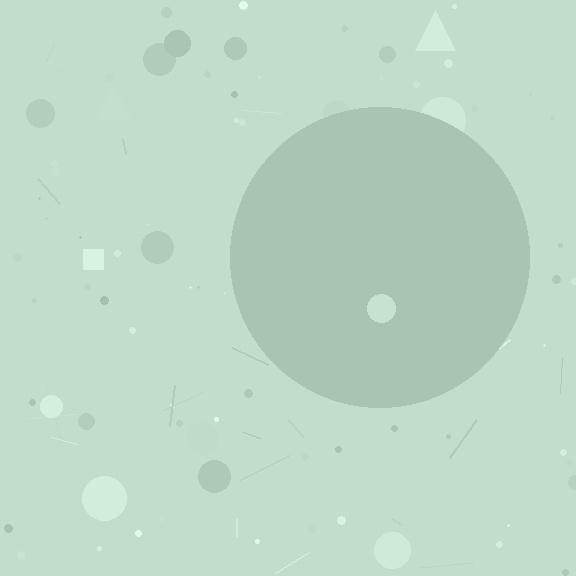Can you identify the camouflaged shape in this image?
The camouflaged shape is a circle.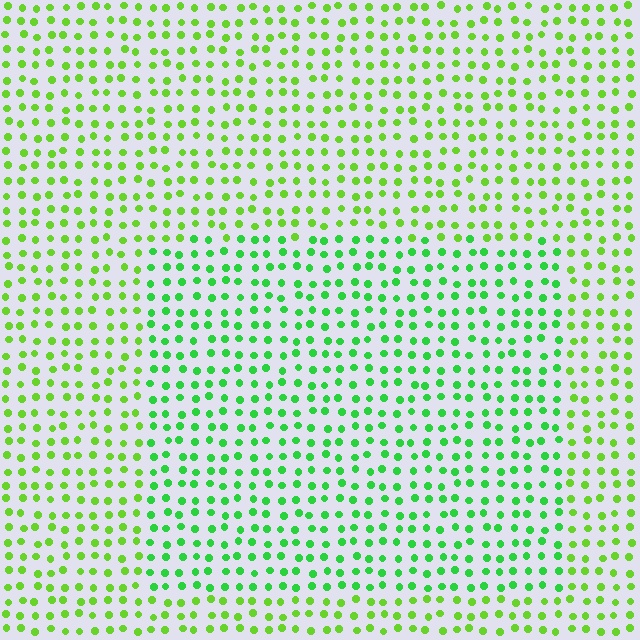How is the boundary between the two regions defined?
The boundary is defined purely by a slight shift in hue (about 29 degrees). Spacing, size, and orientation are identical on both sides.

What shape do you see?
I see a rectangle.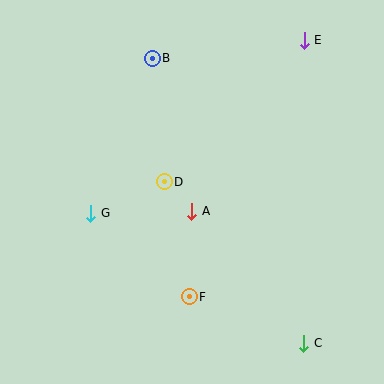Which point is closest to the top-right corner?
Point E is closest to the top-right corner.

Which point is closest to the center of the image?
Point A at (192, 211) is closest to the center.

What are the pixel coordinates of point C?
Point C is at (304, 343).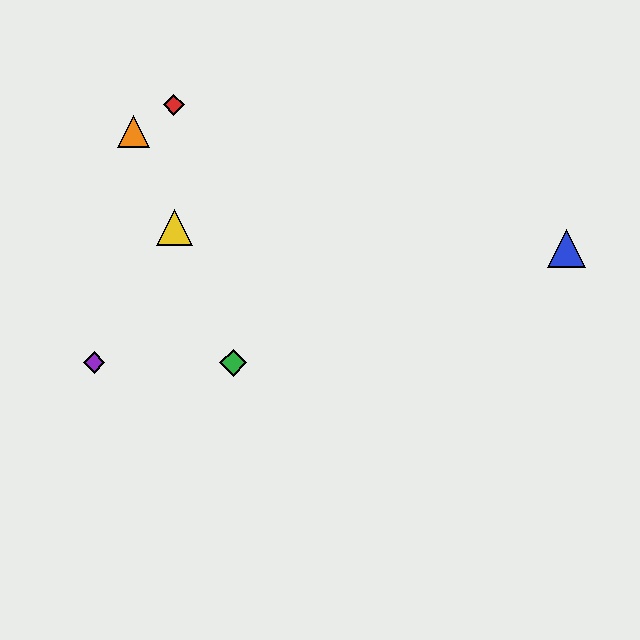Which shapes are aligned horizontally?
The green diamond, the purple diamond are aligned horizontally.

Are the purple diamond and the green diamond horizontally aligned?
Yes, both are at y≈363.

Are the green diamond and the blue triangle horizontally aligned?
No, the green diamond is at y≈363 and the blue triangle is at y≈248.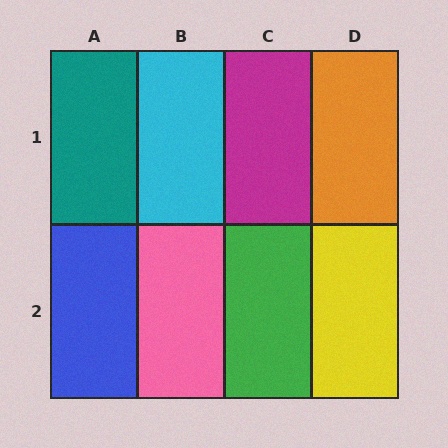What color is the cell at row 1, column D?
Orange.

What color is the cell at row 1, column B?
Cyan.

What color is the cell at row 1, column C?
Magenta.